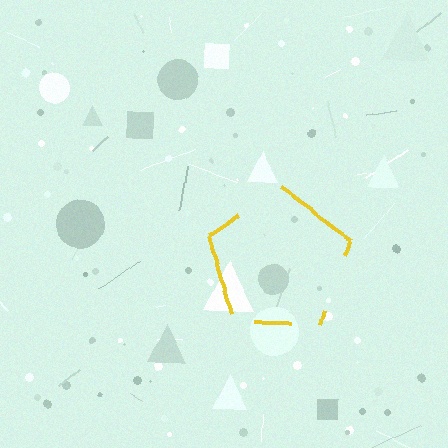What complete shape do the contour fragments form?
The contour fragments form a pentagon.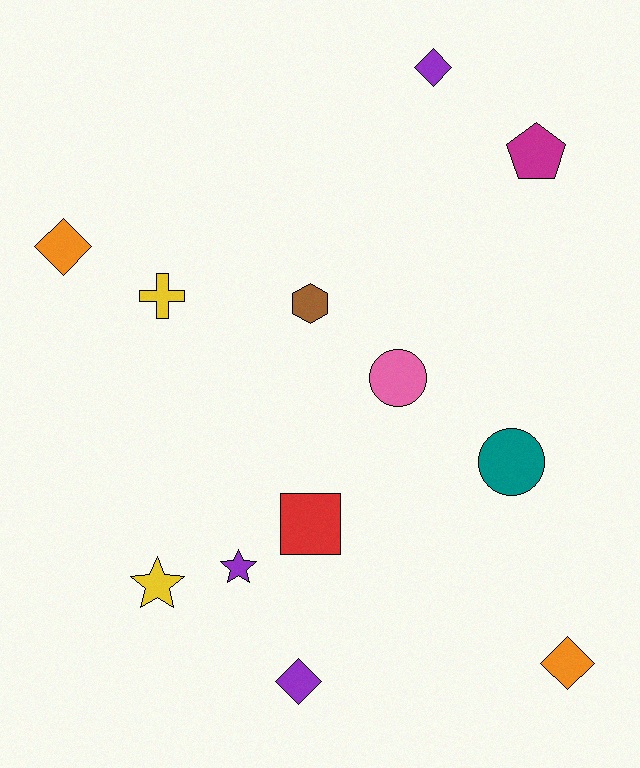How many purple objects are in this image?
There are 3 purple objects.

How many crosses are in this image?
There is 1 cross.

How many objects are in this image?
There are 12 objects.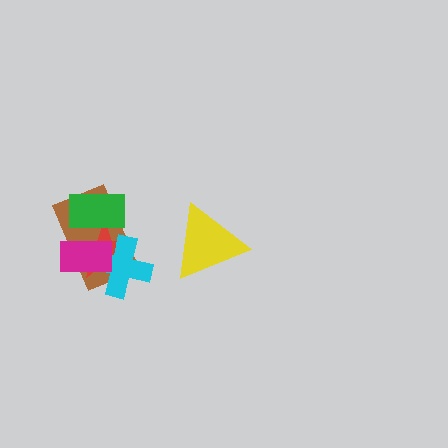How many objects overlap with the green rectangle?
3 objects overlap with the green rectangle.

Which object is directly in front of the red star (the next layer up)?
The cyan cross is directly in front of the red star.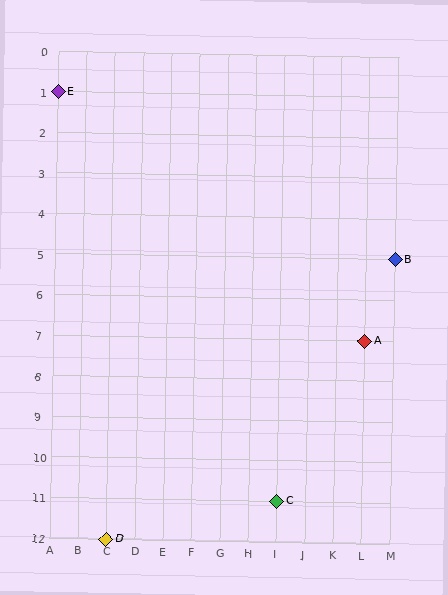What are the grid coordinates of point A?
Point A is at grid coordinates (L, 7).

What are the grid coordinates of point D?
Point D is at grid coordinates (C, 12).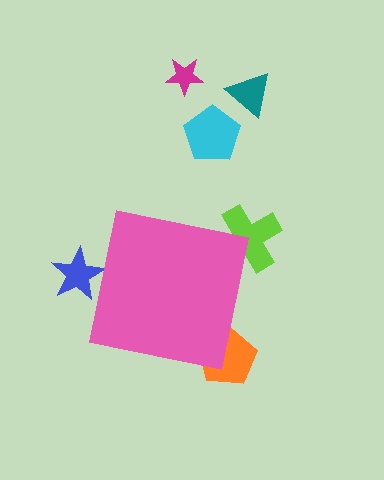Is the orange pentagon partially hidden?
Yes, the orange pentagon is partially hidden behind the pink square.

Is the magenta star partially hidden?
No, the magenta star is fully visible.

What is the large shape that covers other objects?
A pink square.